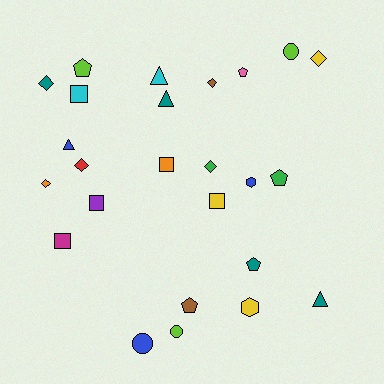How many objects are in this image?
There are 25 objects.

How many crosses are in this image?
There are no crosses.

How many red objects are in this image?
There is 1 red object.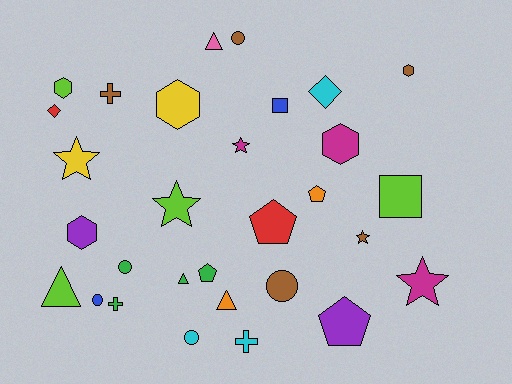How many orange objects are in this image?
There are 2 orange objects.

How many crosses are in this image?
There are 3 crosses.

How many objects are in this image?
There are 30 objects.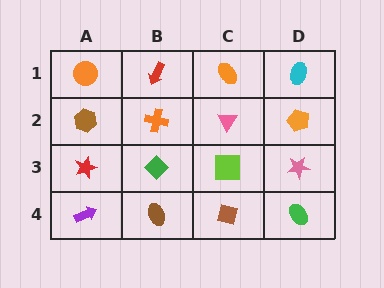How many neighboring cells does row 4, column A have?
2.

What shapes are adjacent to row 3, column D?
An orange pentagon (row 2, column D), a green ellipse (row 4, column D), a lime square (row 3, column C).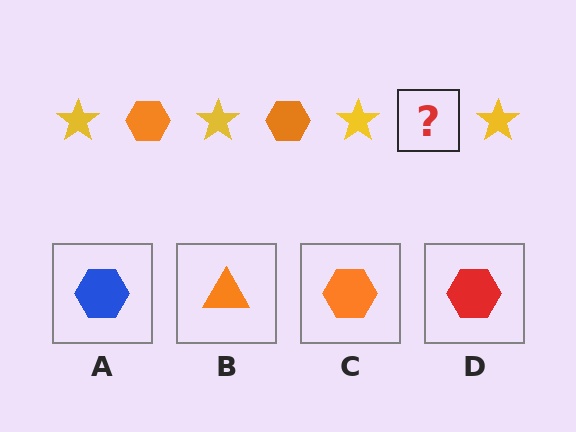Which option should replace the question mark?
Option C.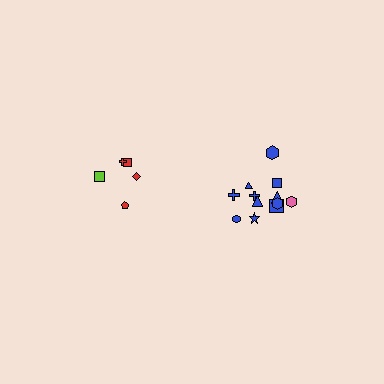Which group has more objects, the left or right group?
The right group.